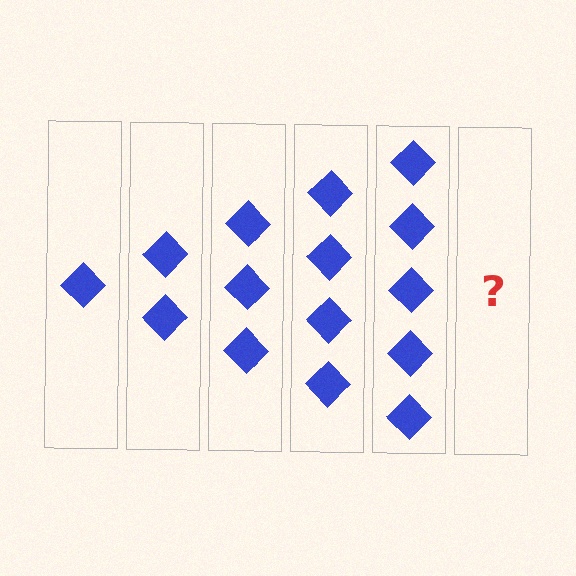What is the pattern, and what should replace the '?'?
The pattern is that each step adds one more diamond. The '?' should be 6 diamonds.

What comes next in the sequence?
The next element should be 6 diamonds.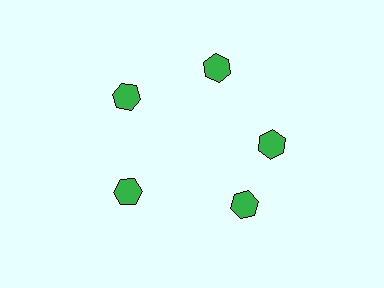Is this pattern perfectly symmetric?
No. The 5 green hexagons are arranged in a ring, but one element near the 5 o'clock position is rotated out of alignment along the ring, breaking the 5-fold rotational symmetry.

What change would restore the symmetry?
The symmetry would be restored by rotating it back into even spacing with its neighbors so that all 5 hexagons sit at equal angles and equal distance from the center.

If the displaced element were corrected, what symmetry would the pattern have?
It would have 5-fold rotational symmetry — the pattern would map onto itself every 72 degrees.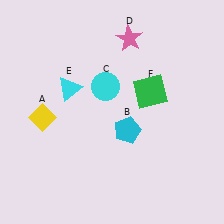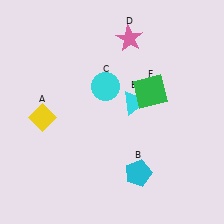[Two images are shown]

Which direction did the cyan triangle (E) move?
The cyan triangle (E) moved right.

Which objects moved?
The objects that moved are: the cyan pentagon (B), the cyan triangle (E).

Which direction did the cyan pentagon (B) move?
The cyan pentagon (B) moved down.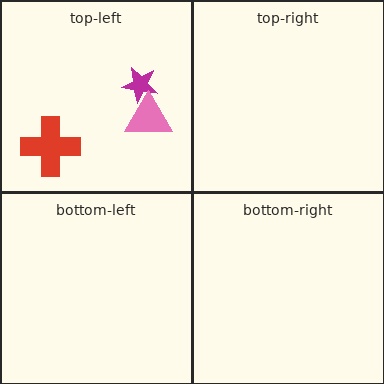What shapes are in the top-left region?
The magenta star, the pink triangle, the red cross.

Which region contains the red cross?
The top-left region.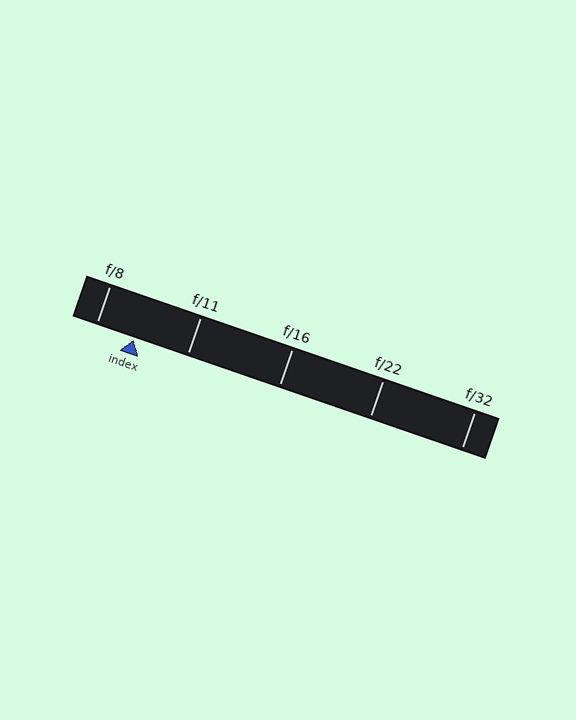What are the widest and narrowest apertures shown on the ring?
The widest aperture shown is f/8 and the narrowest is f/32.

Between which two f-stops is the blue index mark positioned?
The index mark is between f/8 and f/11.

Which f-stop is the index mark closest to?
The index mark is closest to f/8.